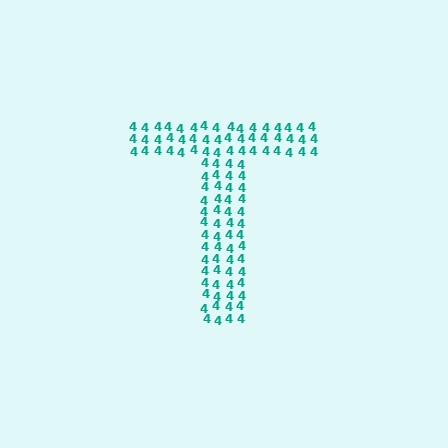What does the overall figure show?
The overall figure shows the letter T.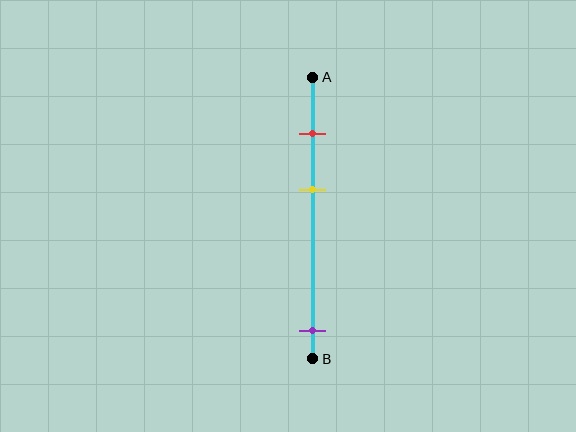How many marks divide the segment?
There are 3 marks dividing the segment.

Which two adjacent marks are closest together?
The red and yellow marks are the closest adjacent pair.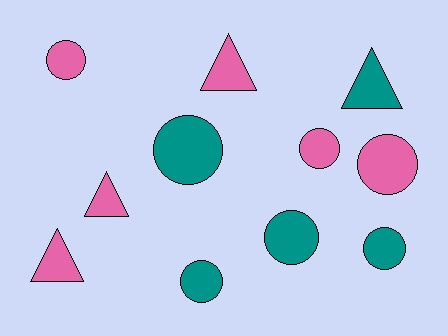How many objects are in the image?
There are 11 objects.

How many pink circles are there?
There are 3 pink circles.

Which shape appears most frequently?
Circle, with 7 objects.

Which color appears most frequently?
Pink, with 6 objects.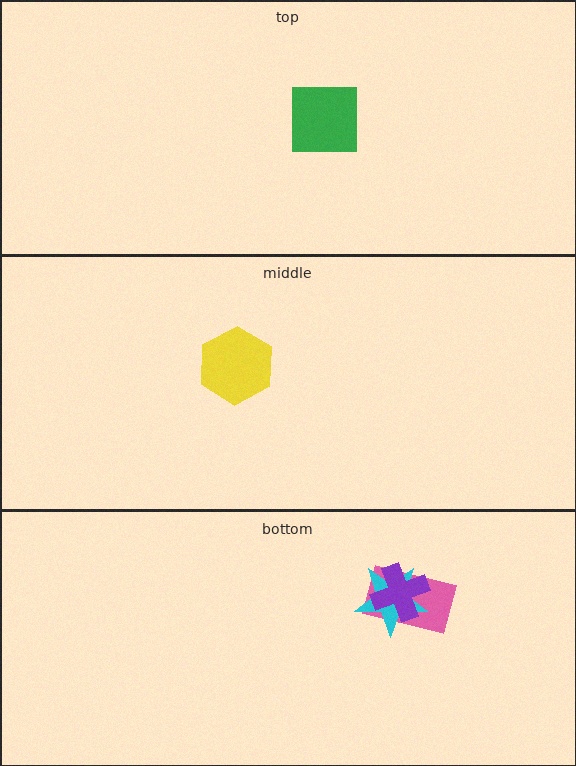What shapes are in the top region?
The green square.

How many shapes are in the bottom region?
3.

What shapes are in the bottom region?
The pink rectangle, the cyan star, the purple cross.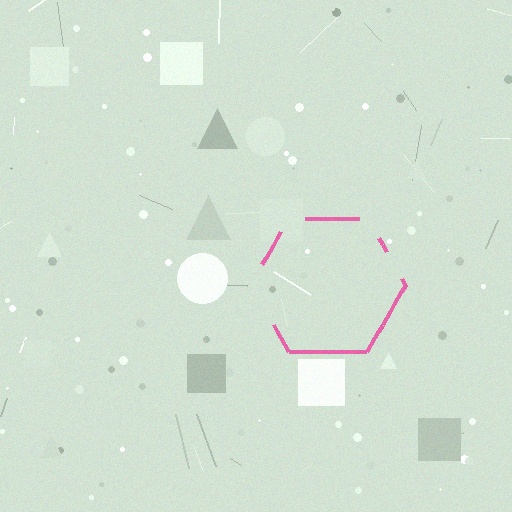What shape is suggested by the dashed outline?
The dashed outline suggests a hexagon.